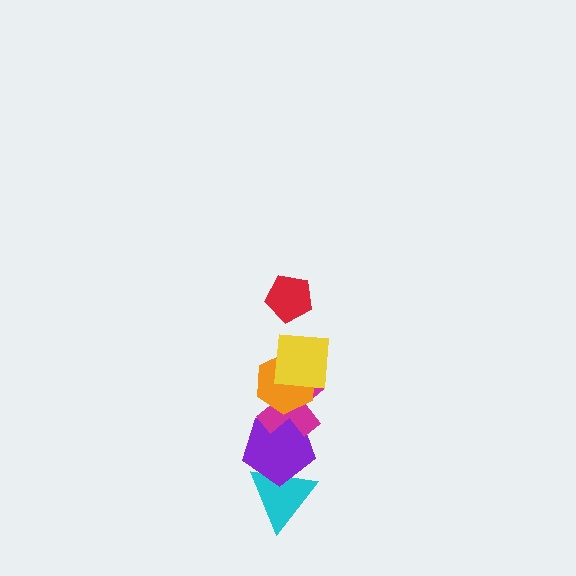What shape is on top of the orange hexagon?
The yellow square is on top of the orange hexagon.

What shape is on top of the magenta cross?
The orange hexagon is on top of the magenta cross.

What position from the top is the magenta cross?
The magenta cross is 4th from the top.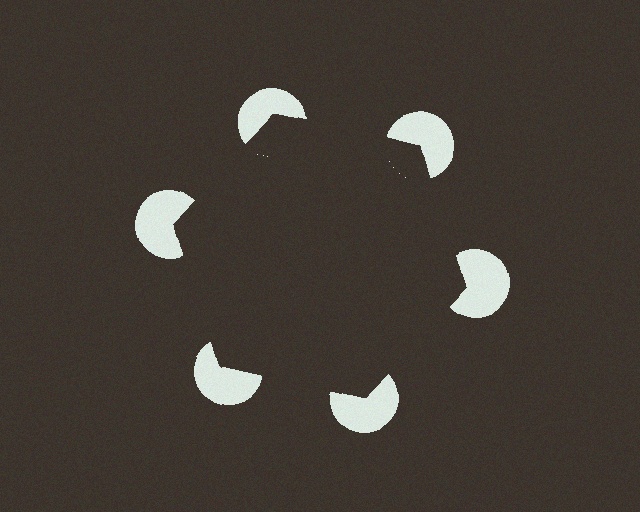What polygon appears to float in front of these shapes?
An illusory hexagon — its edges are inferred from the aligned wedge cuts in the pac-man discs, not physically drawn.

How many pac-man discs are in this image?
There are 6 — one at each vertex of the illusory hexagon.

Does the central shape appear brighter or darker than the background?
It typically appears slightly darker than the background, even though no actual brightness change is drawn.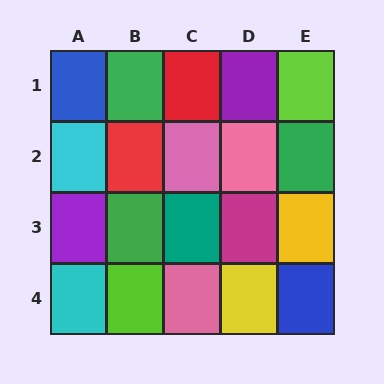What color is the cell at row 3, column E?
Yellow.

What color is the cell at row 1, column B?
Green.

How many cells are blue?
2 cells are blue.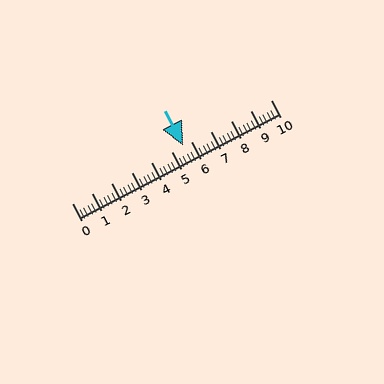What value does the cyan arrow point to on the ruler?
The cyan arrow points to approximately 5.6.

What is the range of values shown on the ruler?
The ruler shows values from 0 to 10.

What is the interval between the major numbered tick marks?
The major tick marks are spaced 1 units apart.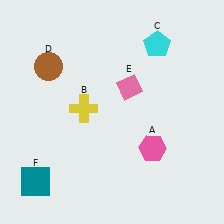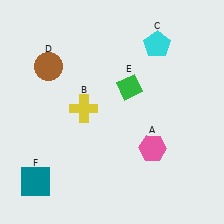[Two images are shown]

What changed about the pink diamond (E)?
In Image 1, E is pink. In Image 2, it changed to green.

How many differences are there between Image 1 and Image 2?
There is 1 difference between the two images.